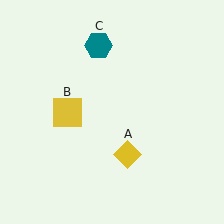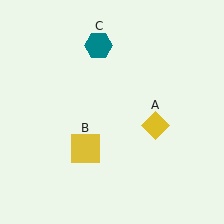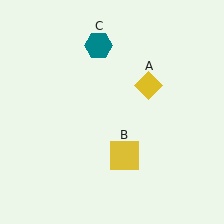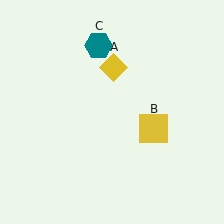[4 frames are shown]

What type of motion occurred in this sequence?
The yellow diamond (object A), yellow square (object B) rotated counterclockwise around the center of the scene.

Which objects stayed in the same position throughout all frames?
Teal hexagon (object C) remained stationary.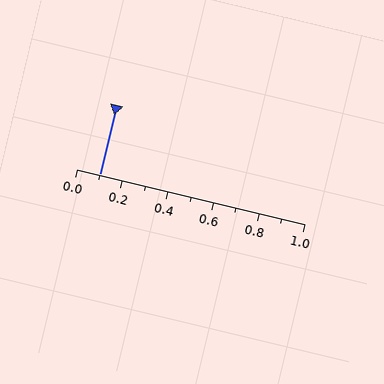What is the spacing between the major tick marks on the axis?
The major ticks are spaced 0.2 apart.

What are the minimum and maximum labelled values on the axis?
The axis runs from 0.0 to 1.0.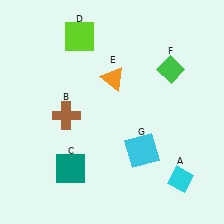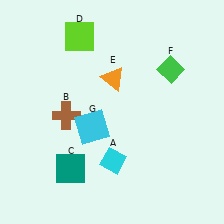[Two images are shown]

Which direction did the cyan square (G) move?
The cyan square (G) moved left.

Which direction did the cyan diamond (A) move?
The cyan diamond (A) moved left.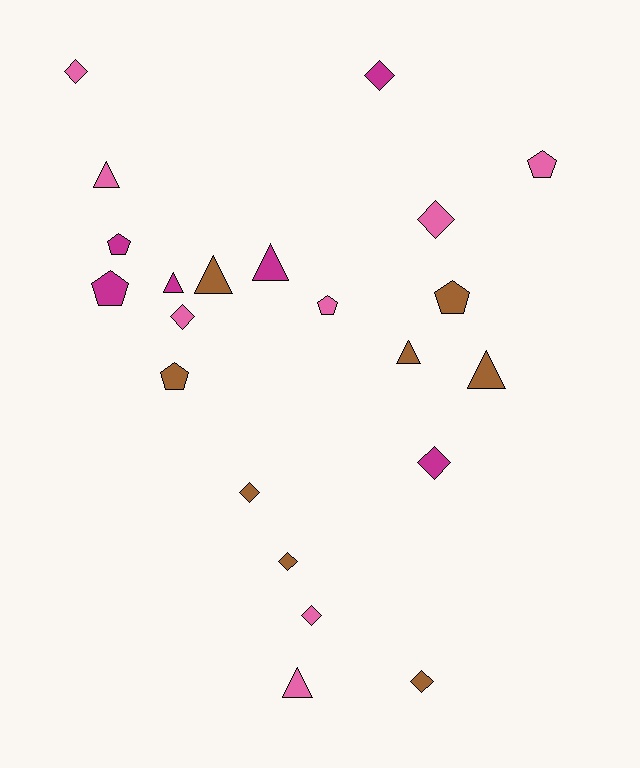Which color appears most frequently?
Pink, with 8 objects.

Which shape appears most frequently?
Diamond, with 9 objects.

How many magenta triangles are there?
There are 2 magenta triangles.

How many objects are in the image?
There are 22 objects.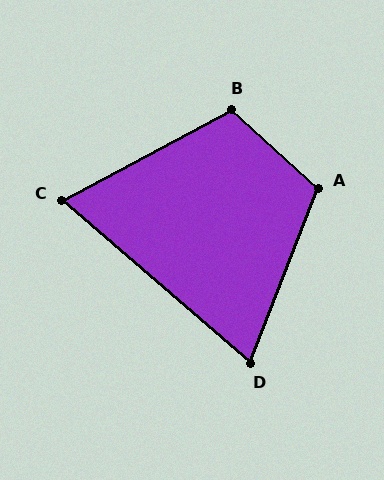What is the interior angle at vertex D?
Approximately 71 degrees (acute).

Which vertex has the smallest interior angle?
C, at approximately 69 degrees.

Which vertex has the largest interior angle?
A, at approximately 111 degrees.